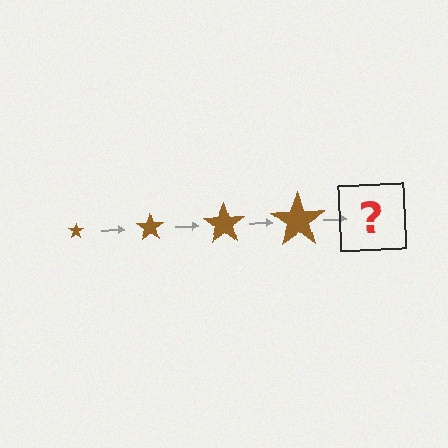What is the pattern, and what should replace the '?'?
The pattern is that the star gets progressively larger each step. The '?' should be a brown star, larger than the previous one.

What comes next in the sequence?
The next element should be a brown star, larger than the previous one.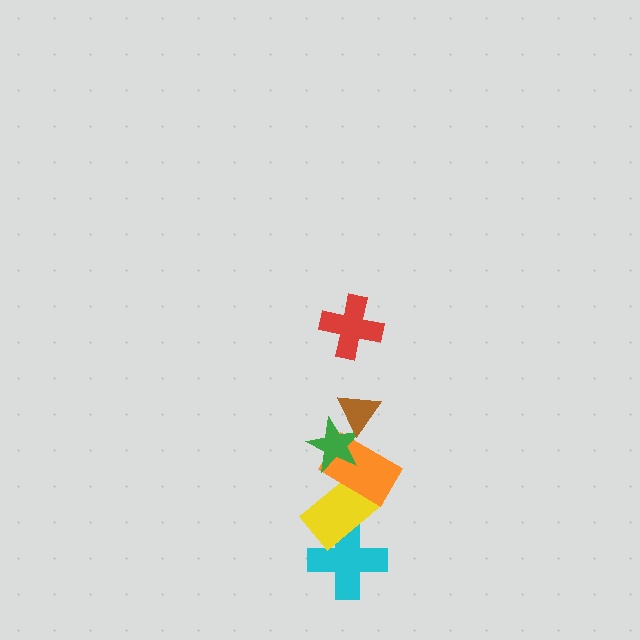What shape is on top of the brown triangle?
The red cross is on top of the brown triangle.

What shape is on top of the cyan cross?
The yellow rectangle is on top of the cyan cross.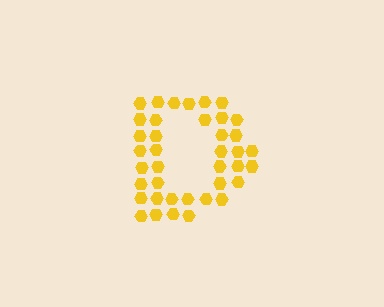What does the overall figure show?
The overall figure shows the letter D.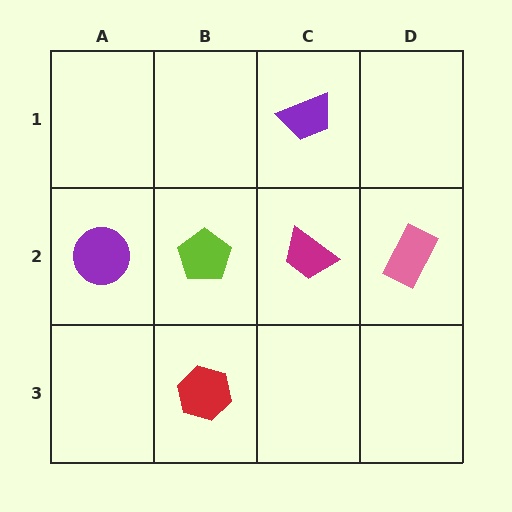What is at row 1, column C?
A purple trapezoid.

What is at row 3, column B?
A red hexagon.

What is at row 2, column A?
A purple circle.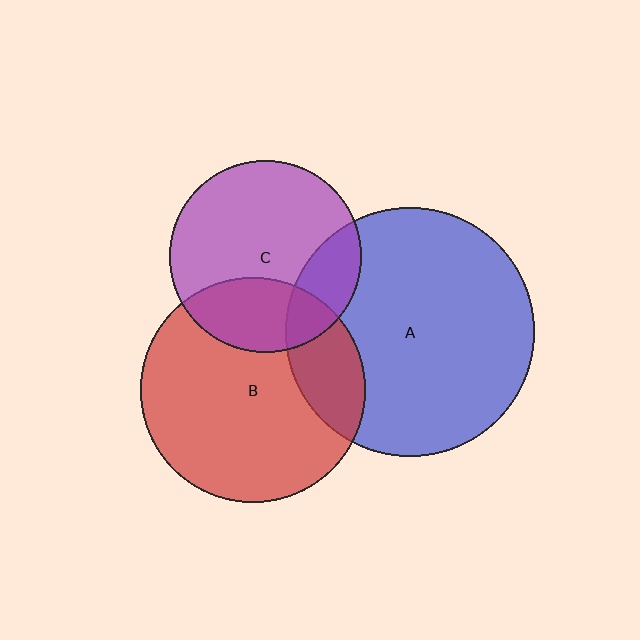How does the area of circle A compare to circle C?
Approximately 1.7 times.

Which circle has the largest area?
Circle A (blue).